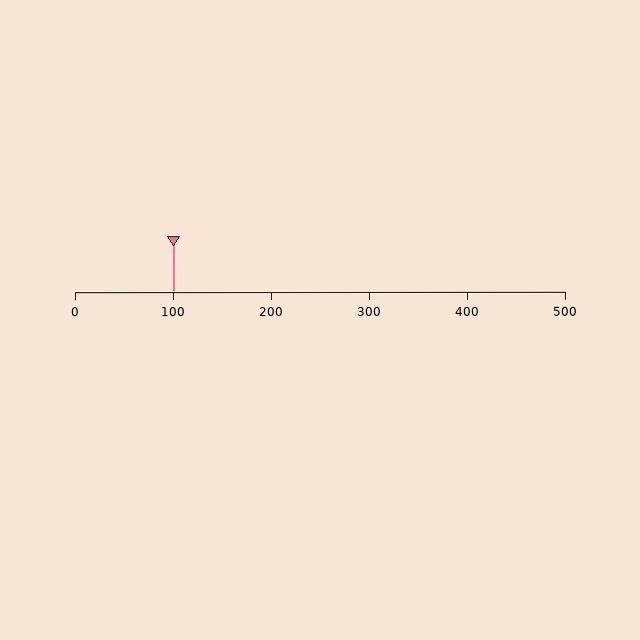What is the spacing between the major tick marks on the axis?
The major ticks are spaced 100 apart.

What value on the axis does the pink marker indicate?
The marker indicates approximately 100.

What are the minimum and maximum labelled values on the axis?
The axis runs from 0 to 500.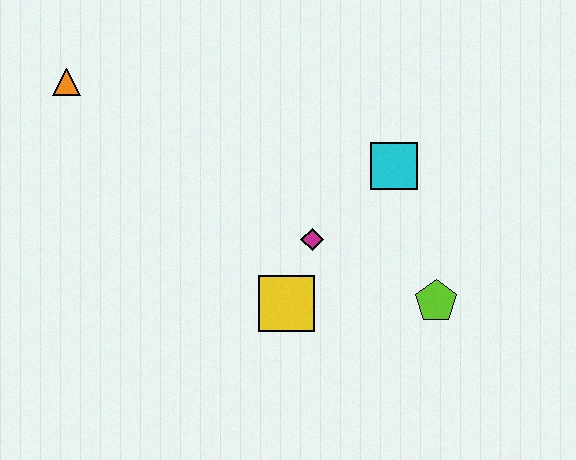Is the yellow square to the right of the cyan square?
No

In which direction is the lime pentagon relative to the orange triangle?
The lime pentagon is to the right of the orange triangle.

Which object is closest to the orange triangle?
The magenta diamond is closest to the orange triangle.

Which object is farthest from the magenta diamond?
The orange triangle is farthest from the magenta diamond.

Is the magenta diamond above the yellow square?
Yes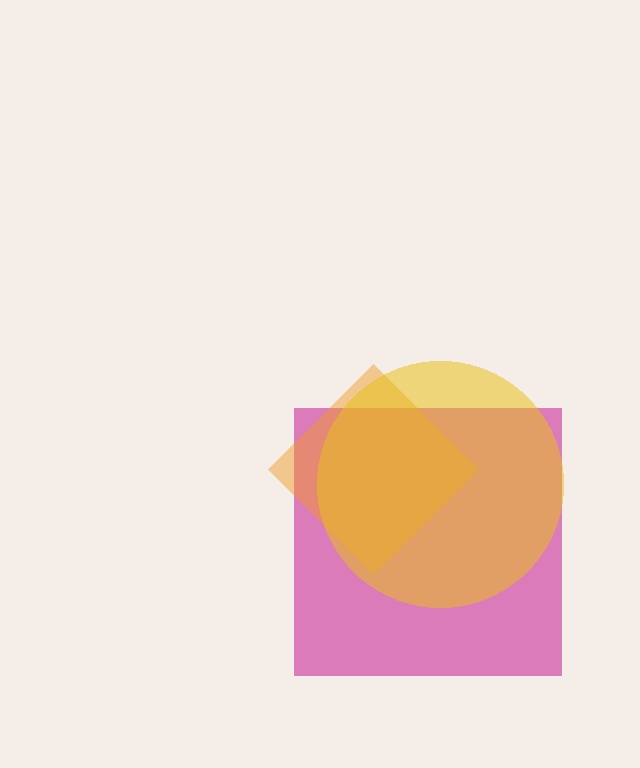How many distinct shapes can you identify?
There are 3 distinct shapes: a magenta square, an orange diamond, a yellow circle.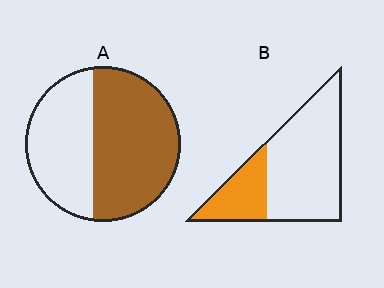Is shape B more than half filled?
No.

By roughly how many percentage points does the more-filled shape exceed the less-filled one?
By roughly 30 percentage points (A over B).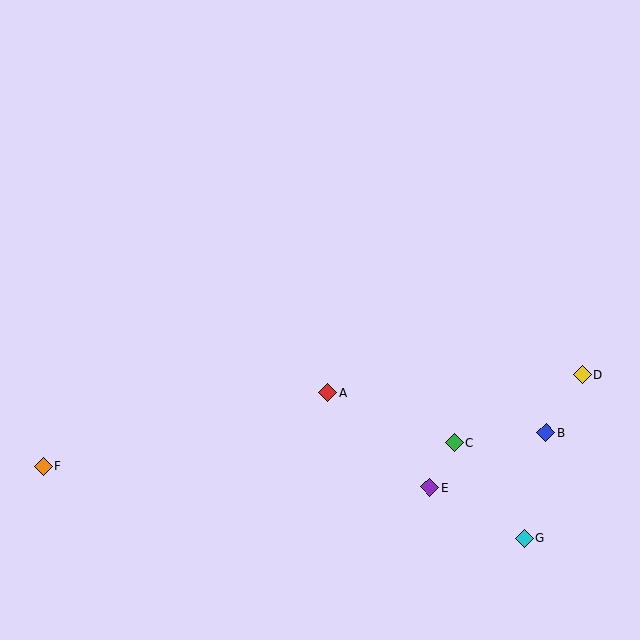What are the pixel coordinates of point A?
Point A is at (328, 393).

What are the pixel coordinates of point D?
Point D is at (582, 374).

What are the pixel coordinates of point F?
Point F is at (43, 466).